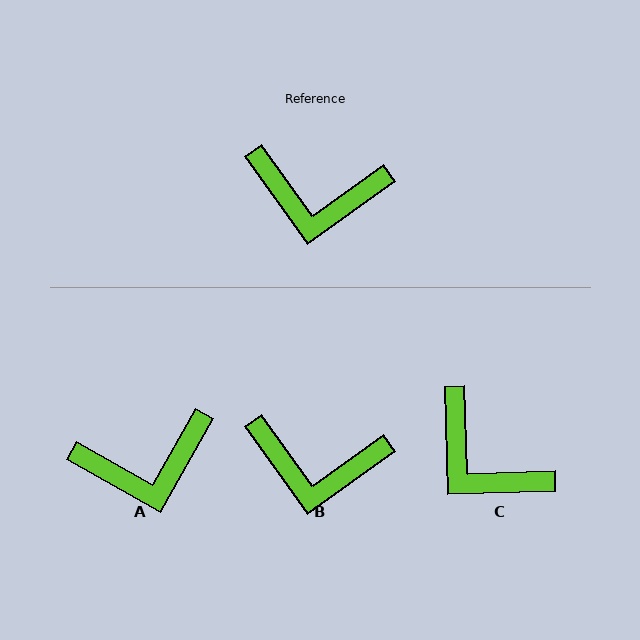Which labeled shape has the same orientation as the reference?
B.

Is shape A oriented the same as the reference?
No, it is off by about 25 degrees.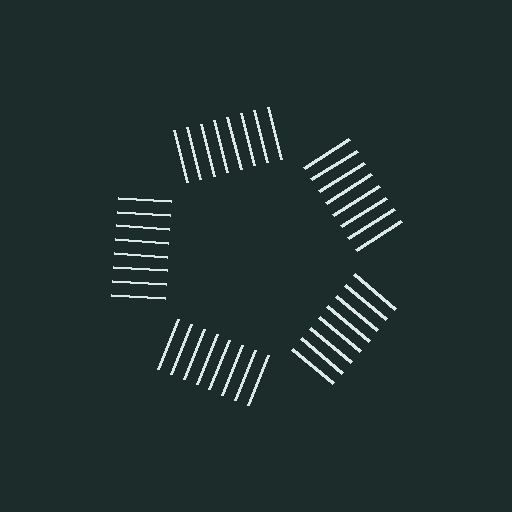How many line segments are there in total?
40 — 8 along each of the 5 edges.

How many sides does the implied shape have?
5 sides — the line-ends trace a pentagon.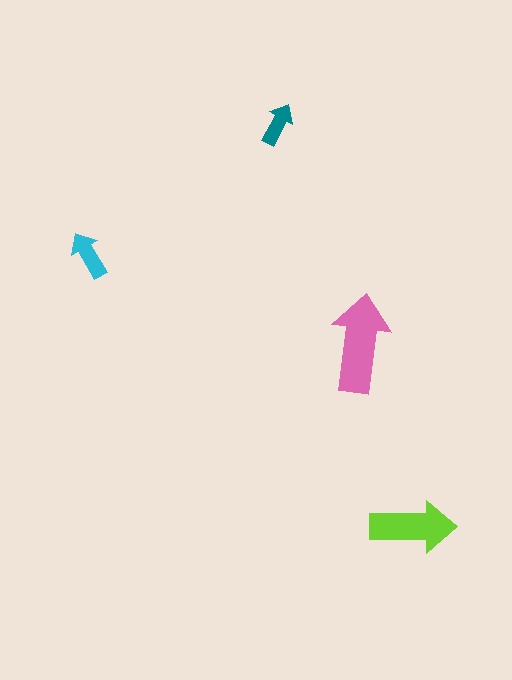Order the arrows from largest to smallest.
the pink one, the lime one, the cyan one, the teal one.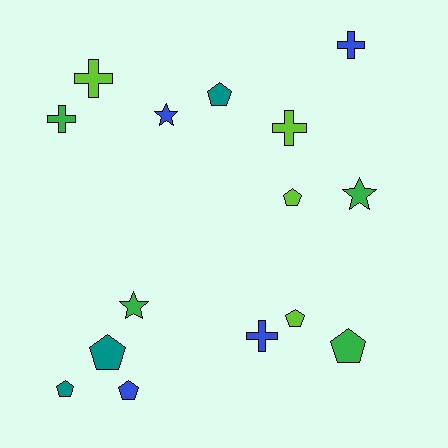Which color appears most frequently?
Lime, with 4 objects.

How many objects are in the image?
There are 15 objects.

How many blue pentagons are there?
There is 1 blue pentagon.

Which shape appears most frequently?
Pentagon, with 7 objects.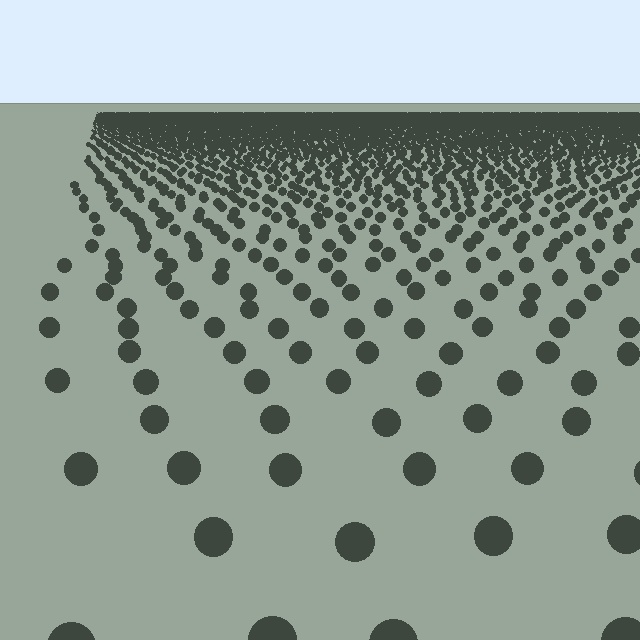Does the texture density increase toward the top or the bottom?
Density increases toward the top.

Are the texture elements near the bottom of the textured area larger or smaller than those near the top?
Larger. Near the bottom, elements are closer to the viewer and appear at a bigger on-screen size.